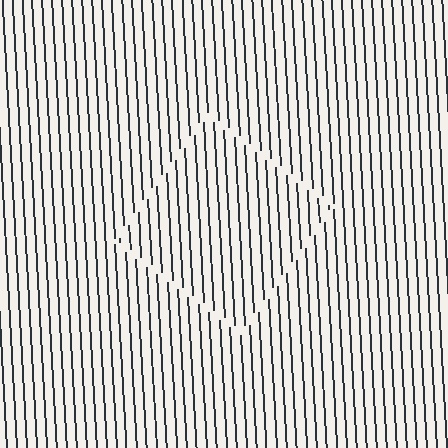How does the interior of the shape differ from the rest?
The interior of the shape contains the same grating, shifted by half a period — the contour is defined by the phase discontinuity where line-ends from the inner and outer gratings abut.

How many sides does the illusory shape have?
4 sides — the line-ends trace a square.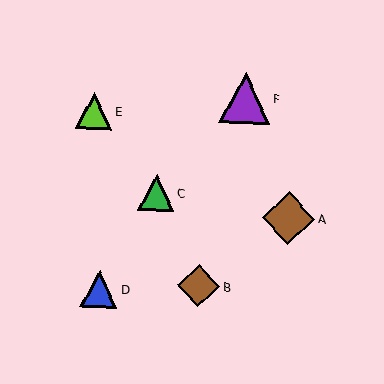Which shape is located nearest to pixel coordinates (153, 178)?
The green triangle (labeled C) at (156, 192) is nearest to that location.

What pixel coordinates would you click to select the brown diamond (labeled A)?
Click at (289, 218) to select the brown diamond A.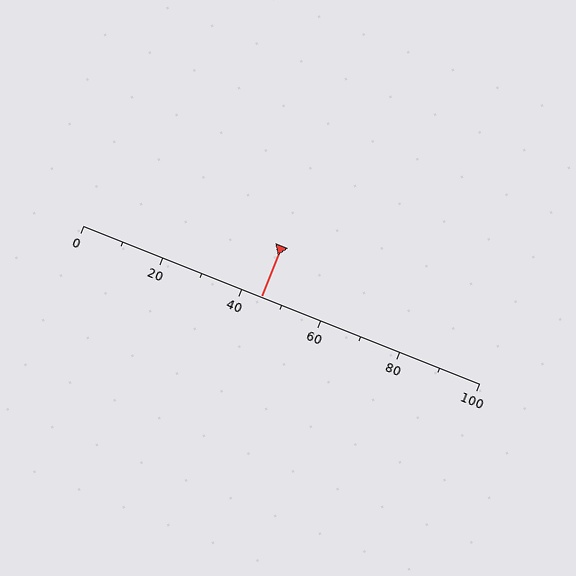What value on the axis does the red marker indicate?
The marker indicates approximately 45.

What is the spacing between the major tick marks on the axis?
The major ticks are spaced 20 apart.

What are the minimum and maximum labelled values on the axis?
The axis runs from 0 to 100.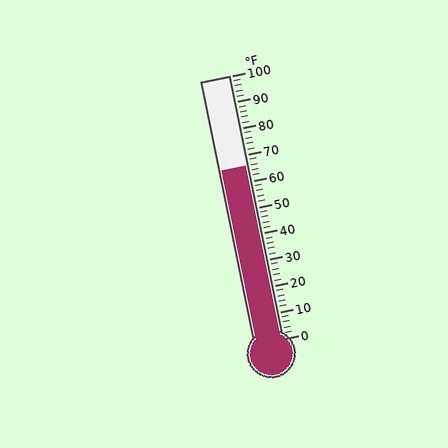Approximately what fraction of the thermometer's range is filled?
The thermometer is filled to approximately 65% of its range.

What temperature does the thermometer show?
The thermometer shows approximately 66°F.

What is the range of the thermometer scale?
The thermometer scale ranges from 0°F to 100°F.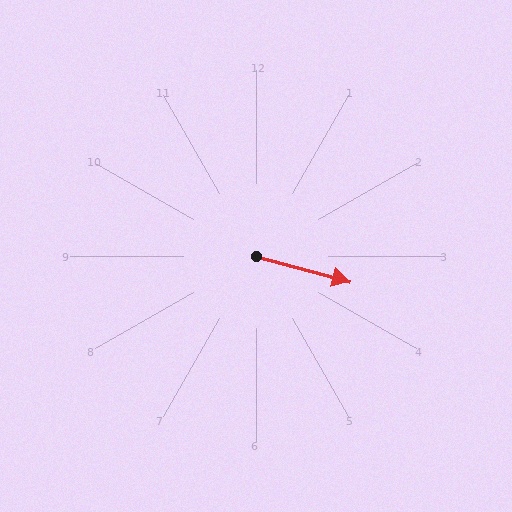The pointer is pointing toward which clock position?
Roughly 4 o'clock.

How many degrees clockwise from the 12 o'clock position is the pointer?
Approximately 105 degrees.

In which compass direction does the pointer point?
East.